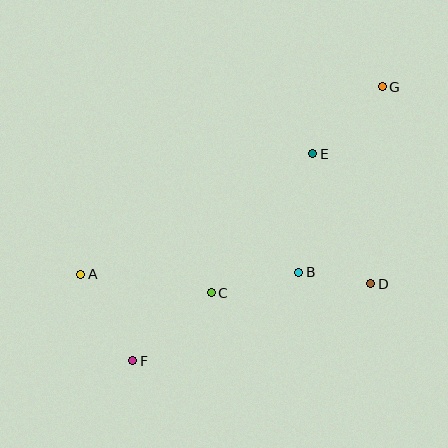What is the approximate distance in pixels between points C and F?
The distance between C and F is approximately 104 pixels.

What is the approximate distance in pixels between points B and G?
The distance between B and G is approximately 203 pixels.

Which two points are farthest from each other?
Points F and G are farthest from each other.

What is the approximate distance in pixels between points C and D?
The distance between C and D is approximately 160 pixels.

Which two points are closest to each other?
Points B and D are closest to each other.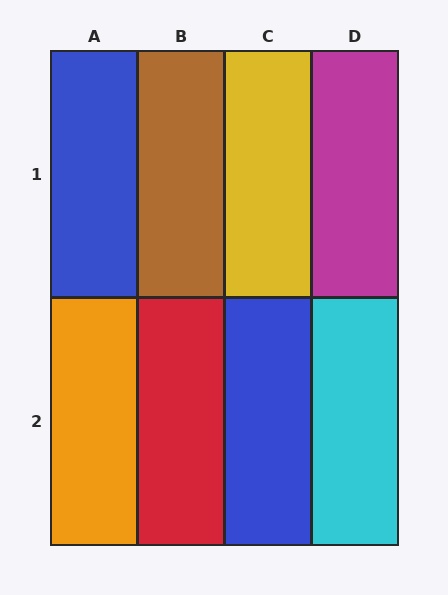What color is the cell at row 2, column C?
Blue.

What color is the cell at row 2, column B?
Red.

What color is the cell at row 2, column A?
Orange.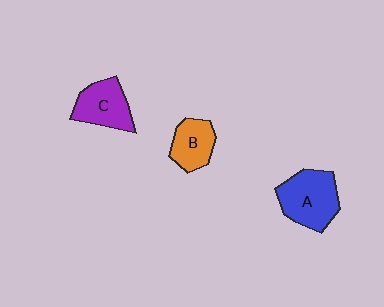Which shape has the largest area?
Shape A (blue).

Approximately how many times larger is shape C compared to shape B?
Approximately 1.2 times.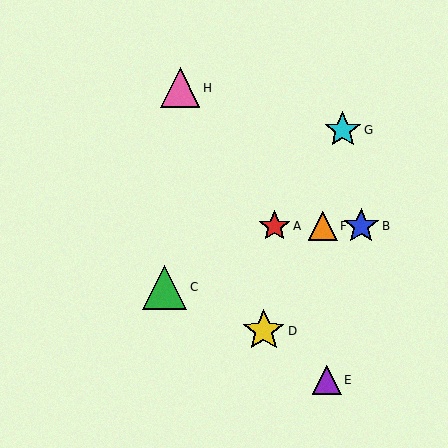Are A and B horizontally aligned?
Yes, both are at y≈226.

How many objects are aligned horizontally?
3 objects (A, B, F) are aligned horizontally.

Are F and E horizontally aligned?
No, F is at y≈226 and E is at y≈380.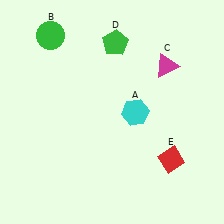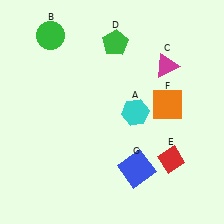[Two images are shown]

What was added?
An orange square (F), a blue square (G) were added in Image 2.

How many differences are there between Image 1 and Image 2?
There are 2 differences between the two images.